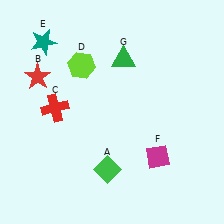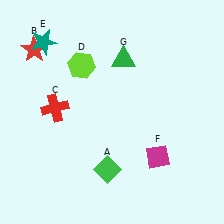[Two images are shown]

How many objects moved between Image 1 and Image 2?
1 object moved between the two images.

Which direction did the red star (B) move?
The red star (B) moved up.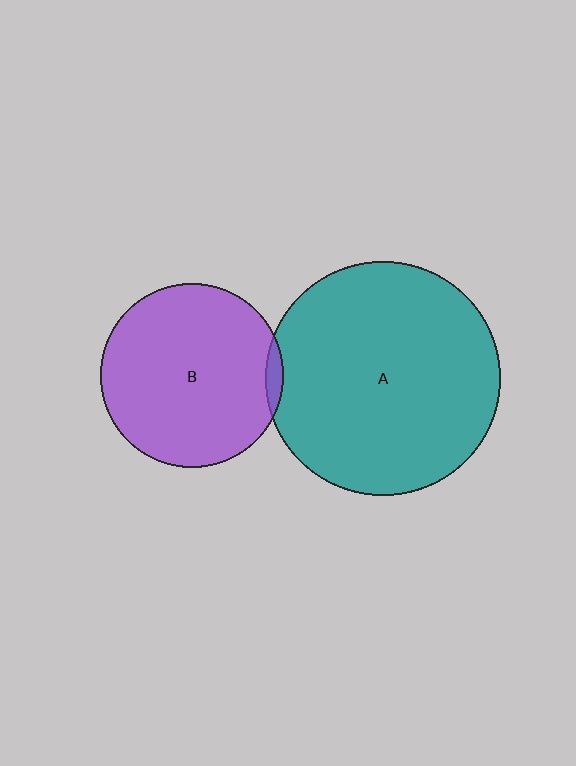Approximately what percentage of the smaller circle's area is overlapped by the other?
Approximately 5%.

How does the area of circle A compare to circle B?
Approximately 1.6 times.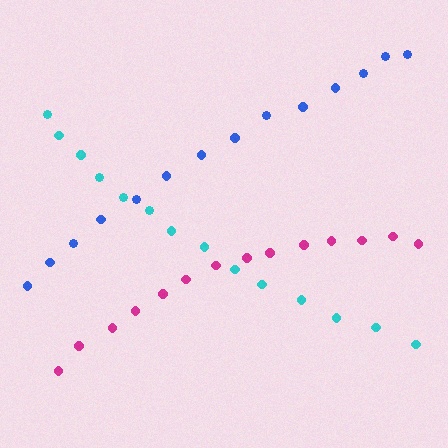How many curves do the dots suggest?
There are 3 distinct paths.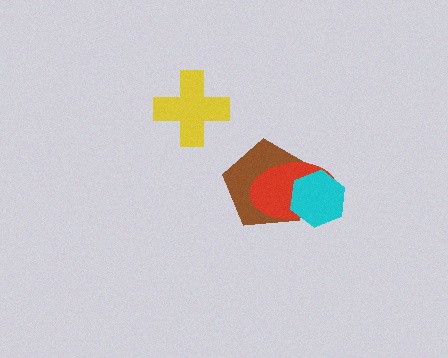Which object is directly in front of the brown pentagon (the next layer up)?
The red ellipse is directly in front of the brown pentagon.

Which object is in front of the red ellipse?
The cyan hexagon is in front of the red ellipse.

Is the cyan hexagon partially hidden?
No, no other shape covers it.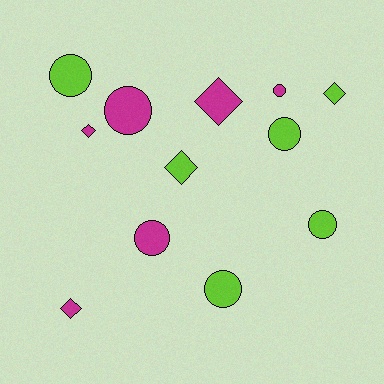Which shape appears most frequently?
Circle, with 7 objects.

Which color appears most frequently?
Magenta, with 6 objects.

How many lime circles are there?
There are 4 lime circles.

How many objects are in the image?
There are 12 objects.